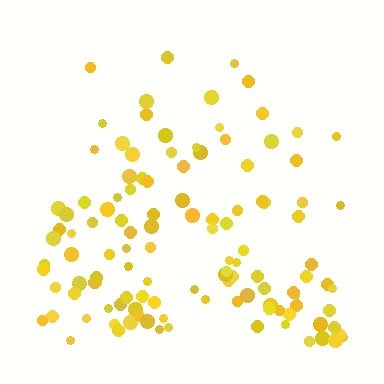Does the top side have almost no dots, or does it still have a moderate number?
Still a moderate number, just noticeably fewer than the bottom.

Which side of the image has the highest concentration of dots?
The bottom.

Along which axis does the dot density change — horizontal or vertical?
Vertical.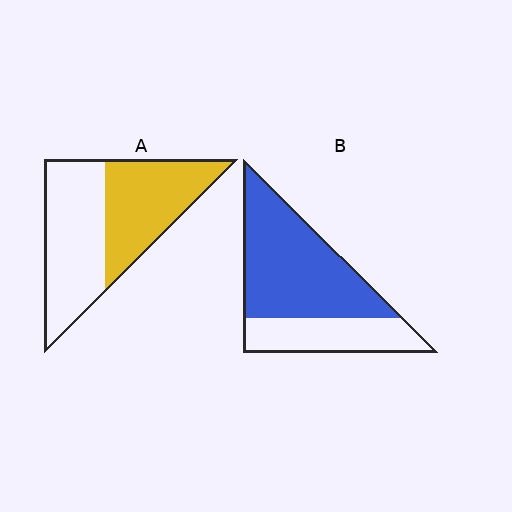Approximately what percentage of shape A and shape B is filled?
A is approximately 45% and B is approximately 65%.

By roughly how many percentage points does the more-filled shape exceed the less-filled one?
By roughly 20 percentage points (B over A).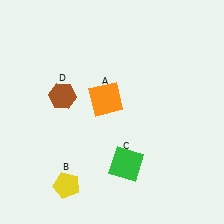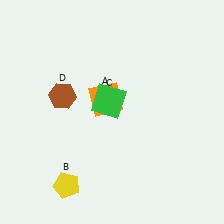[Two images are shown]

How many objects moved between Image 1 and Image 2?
1 object moved between the two images.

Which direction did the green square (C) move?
The green square (C) moved up.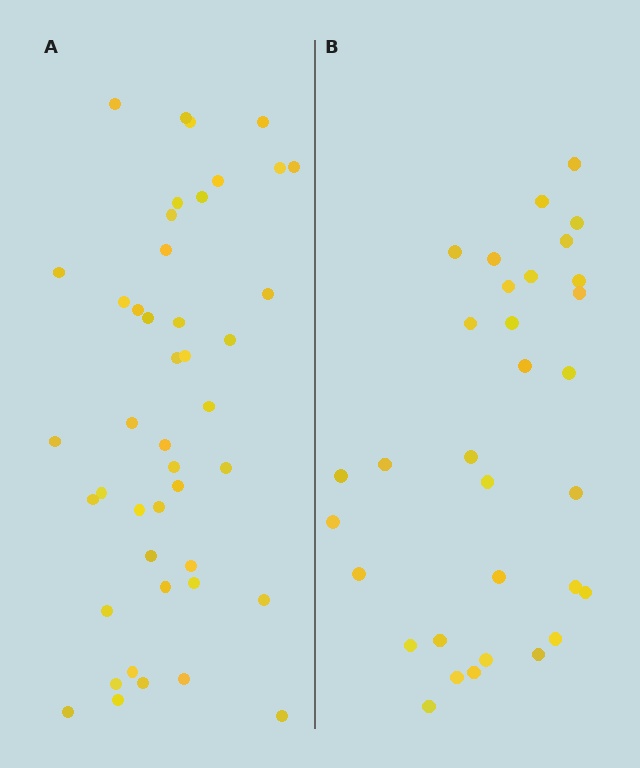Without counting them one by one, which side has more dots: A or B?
Region A (the left region) has more dots.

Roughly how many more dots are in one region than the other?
Region A has roughly 12 or so more dots than region B.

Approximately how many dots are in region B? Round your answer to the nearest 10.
About 30 dots. (The exact count is 32, which rounds to 30.)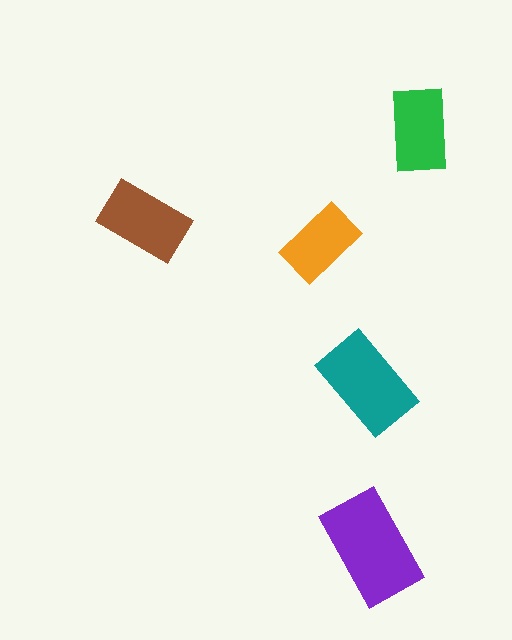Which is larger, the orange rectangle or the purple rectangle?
The purple one.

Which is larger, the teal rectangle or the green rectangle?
The teal one.